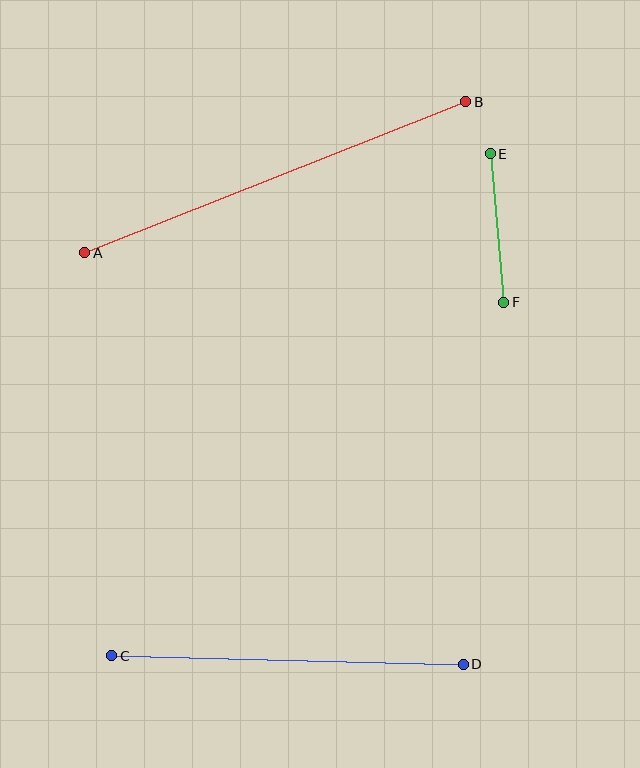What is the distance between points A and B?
The distance is approximately 410 pixels.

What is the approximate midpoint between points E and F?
The midpoint is at approximately (497, 228) pixels.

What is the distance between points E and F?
The distance is approximately 149 pixels.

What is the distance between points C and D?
The distance is approximately 352 pixels.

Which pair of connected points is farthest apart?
Points A and B are farthest apart.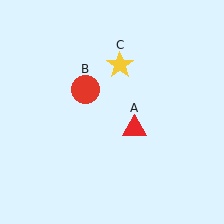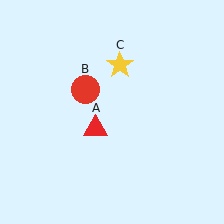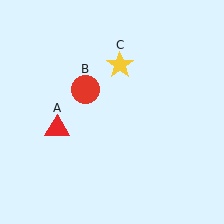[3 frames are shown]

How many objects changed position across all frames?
1 object changed position: red triangle (object A).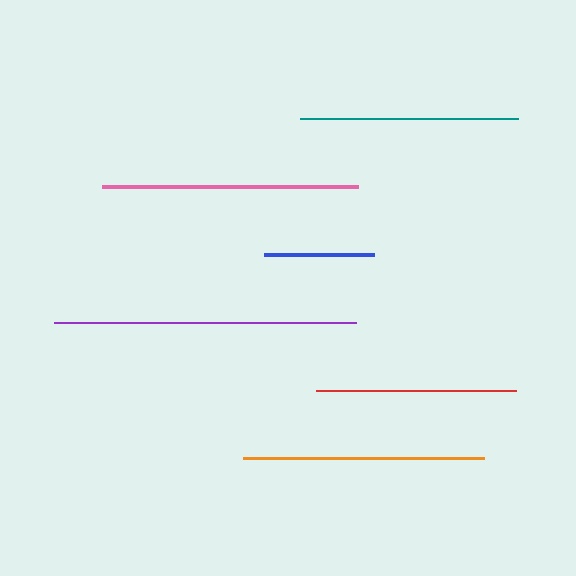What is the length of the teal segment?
The teal segment is approximately 218 pixels long.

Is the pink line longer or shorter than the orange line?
The pink line is longer than the orange line.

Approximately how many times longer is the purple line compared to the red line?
The purple line is approximately 1.5 times the length of the red line.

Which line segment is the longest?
The purple line is the longest at approximately 302 pixels.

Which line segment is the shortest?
The blue line is the shortest at approximately 109 pixels.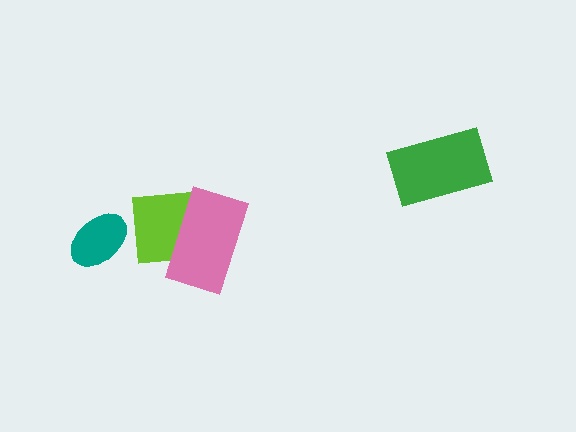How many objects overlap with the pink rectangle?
1 object overlaps with the pink rectangle.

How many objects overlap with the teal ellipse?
1 object overlaps with the teal ellipse.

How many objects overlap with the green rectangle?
0 objects overlap with the green rectangle.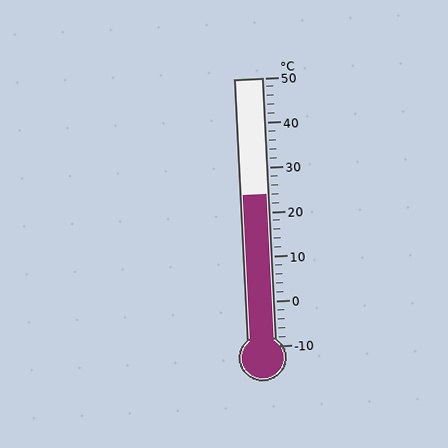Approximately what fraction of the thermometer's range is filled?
The thermometer is filled to approximately 55% of its range.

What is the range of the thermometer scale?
The thermometer scale ranges from -10°C to 50°C.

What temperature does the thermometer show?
The thermometer shows approximately 24°C.